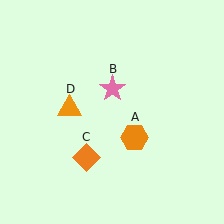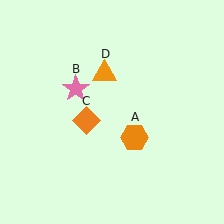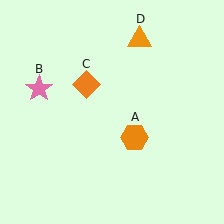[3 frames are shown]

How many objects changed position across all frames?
3 objects changed position: pink star (object B), orange diamond (object C), orange triangle (object D).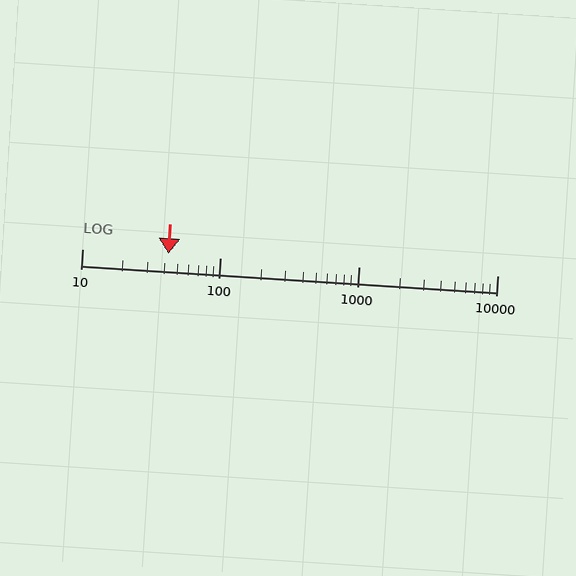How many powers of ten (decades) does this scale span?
The scale spans 3 decades, from 10 to 10000.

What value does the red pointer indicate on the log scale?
The pointer indicates approximately 42.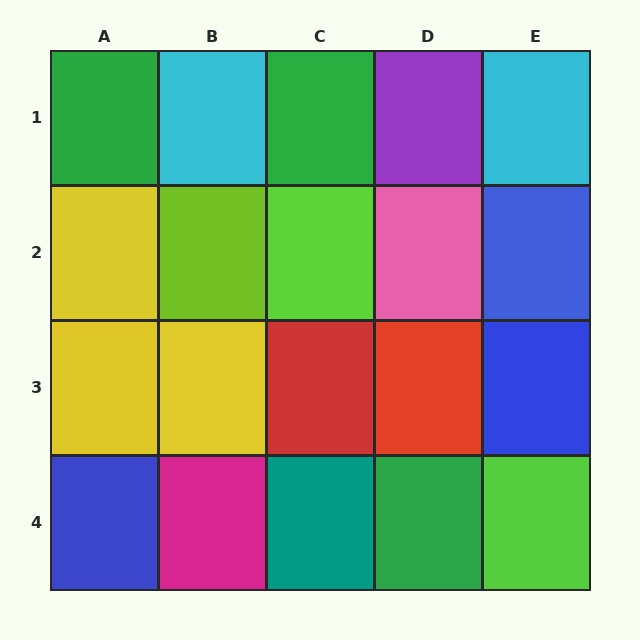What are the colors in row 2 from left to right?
Yellow, lime, lime, pink, blue.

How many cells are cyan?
2 cells are cyan.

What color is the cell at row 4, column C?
Teal.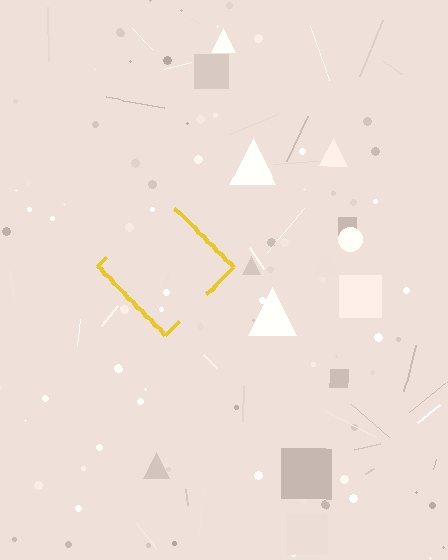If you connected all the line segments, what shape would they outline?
They would outline a diamond.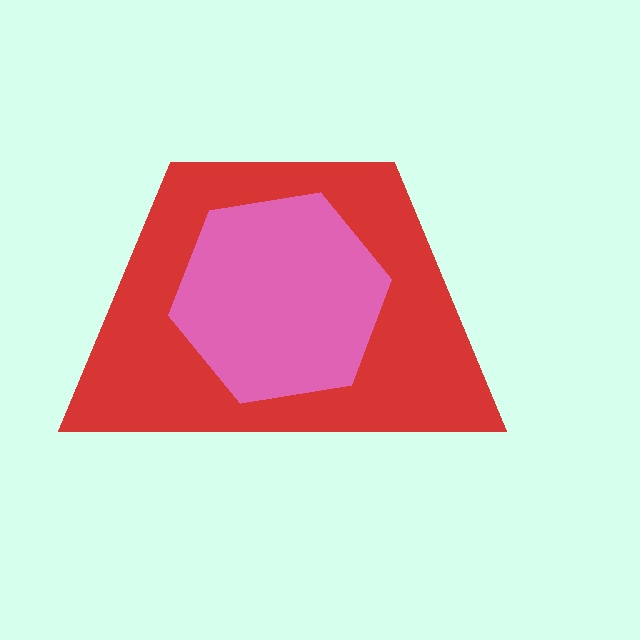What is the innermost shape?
The pink hexagon.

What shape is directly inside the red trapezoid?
The pink hexagon.